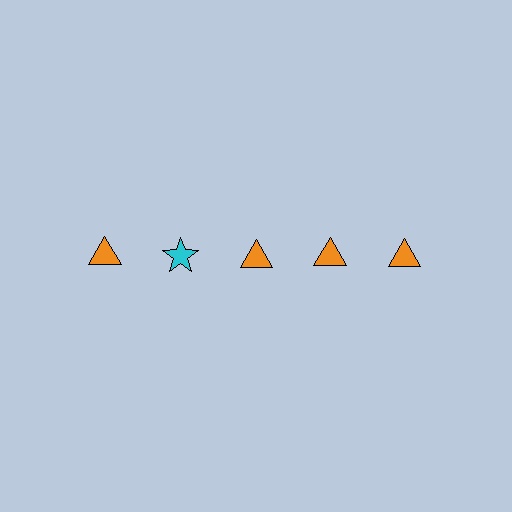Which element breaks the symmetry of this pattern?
The cyan star in the top row, second from left column breaks the symmetry. All other shapes are orange triangles.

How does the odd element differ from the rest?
It differs in both color (cyan instead of orange) and shape (star instead of triangle).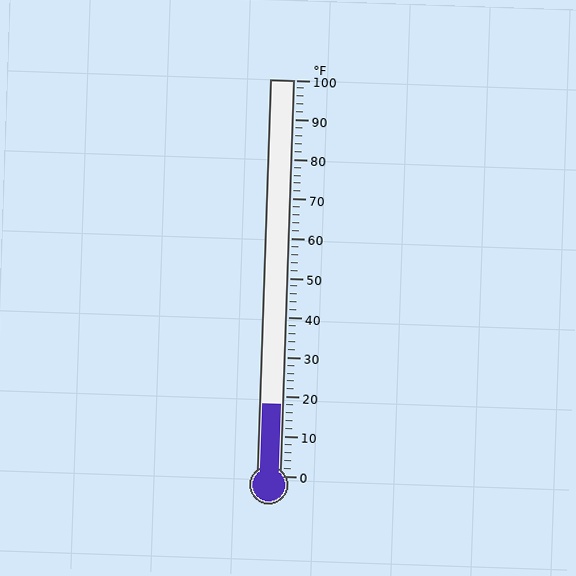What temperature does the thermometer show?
The thermometer shows approximately 18°F.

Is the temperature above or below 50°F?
The temperature is below 50°F.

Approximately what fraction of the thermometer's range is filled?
The thermometer is filled to approximately 20% of its range.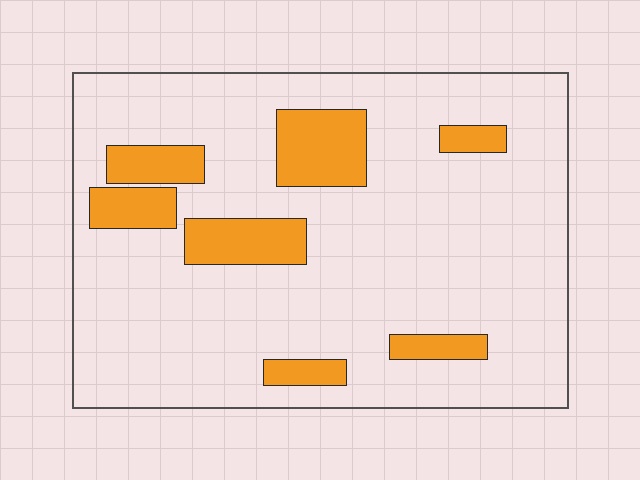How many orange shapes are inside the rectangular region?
7.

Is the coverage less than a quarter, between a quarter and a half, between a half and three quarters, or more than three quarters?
Less than a quarter.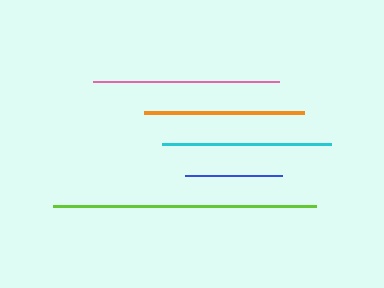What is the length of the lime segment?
The lime segment is approximately 263 pixels long.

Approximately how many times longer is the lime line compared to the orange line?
The lime line is approximately 1.6 times the length of the orange line.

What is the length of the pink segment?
The pink segment is approximately 186 pixels long.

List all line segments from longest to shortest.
From longest to shortest: lime, pink, cyan, orange, blue.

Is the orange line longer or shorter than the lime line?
The lime line is longer than the orange line.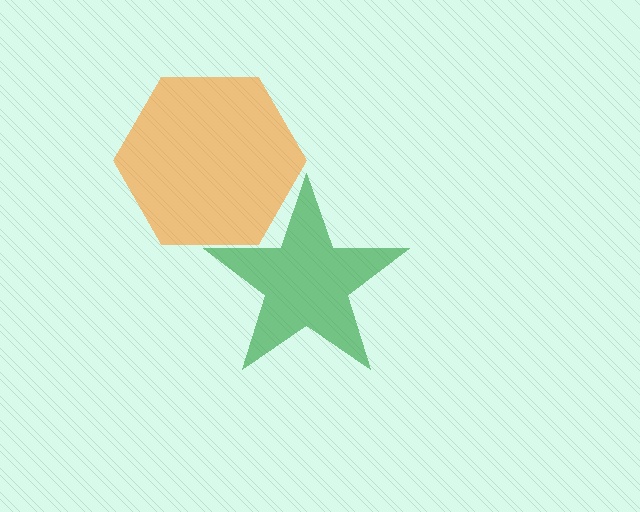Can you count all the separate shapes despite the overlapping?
Yes, there are 2 separate shapes.